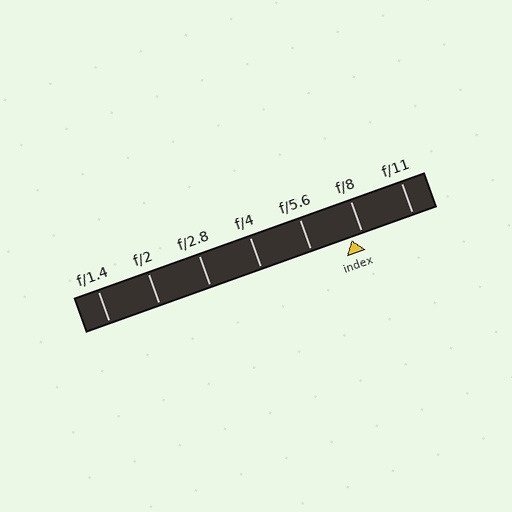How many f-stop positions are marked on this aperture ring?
There are 7 f-stop positions marked.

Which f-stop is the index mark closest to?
The index mark is closest to f/8.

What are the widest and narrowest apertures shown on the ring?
The widest aperture shown is f/1.4 and the narrowest is f/11.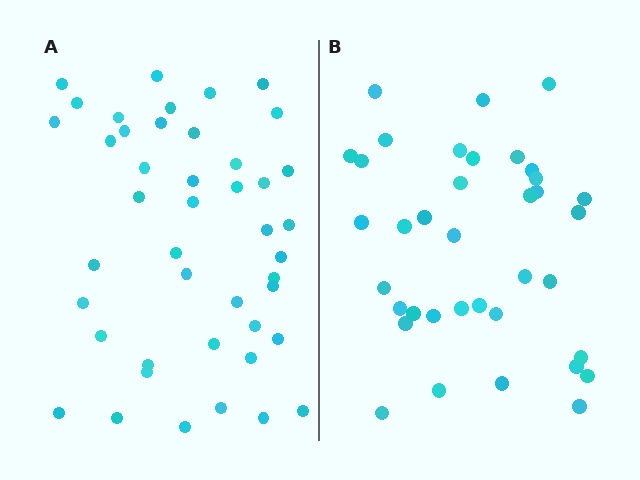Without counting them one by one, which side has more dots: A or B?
Region A (the left region) has more dots.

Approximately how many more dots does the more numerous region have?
Region A has roughly 8 or so more dots than region B.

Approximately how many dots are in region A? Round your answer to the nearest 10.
About 40 dots. (The exact count is 44, which rounds to 40.)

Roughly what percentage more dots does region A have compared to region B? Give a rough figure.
About 20% more.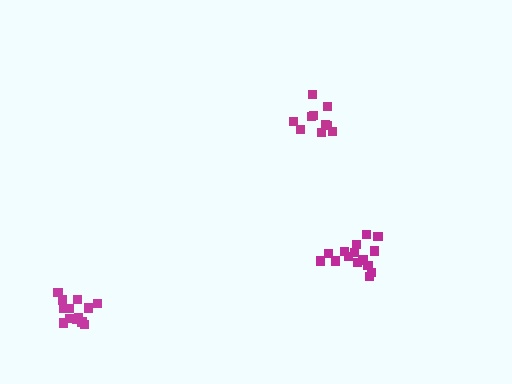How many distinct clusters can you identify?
There are 3 distinct clusters.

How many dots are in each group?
Group 1: 11 dots, Group 2: 15 dots, Group 3: 13 dots (39 total).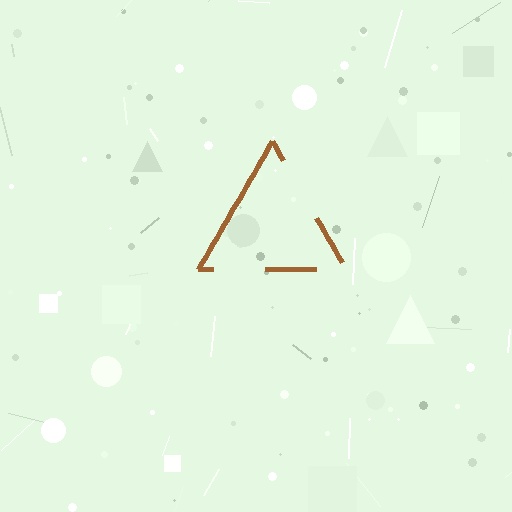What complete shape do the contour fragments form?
The contour fragments form a triangle.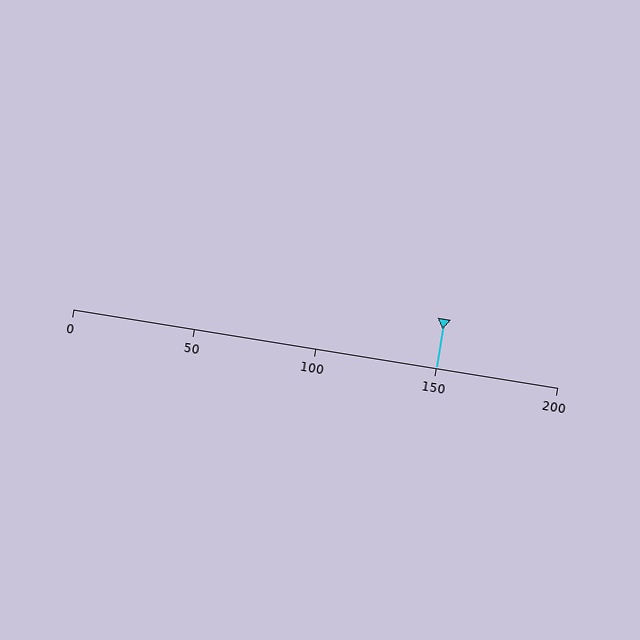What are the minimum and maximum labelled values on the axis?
The axis runs from 0 to 200.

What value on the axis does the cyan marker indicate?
The marker indicates approximately 150.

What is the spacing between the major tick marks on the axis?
The major ticks are spaced 50 apart.